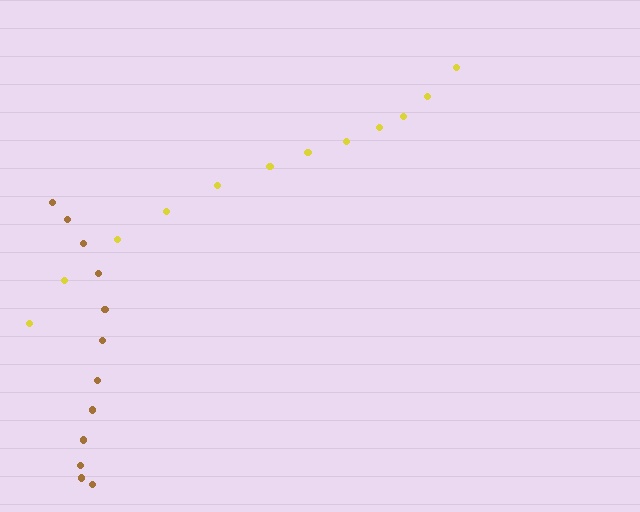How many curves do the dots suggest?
There are 2 distinct paths.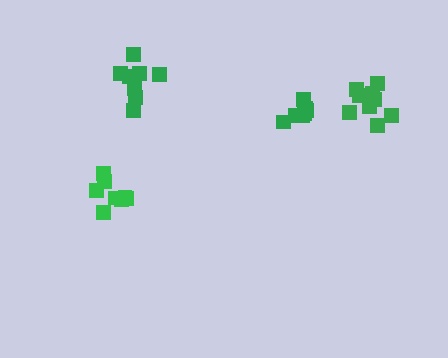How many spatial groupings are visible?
There are 4 spatial groupings.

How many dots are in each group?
Group 1: 9 dots, Group 2: 7 dots, Group 3: 8 dots, Group 4: 8 dots (32 total).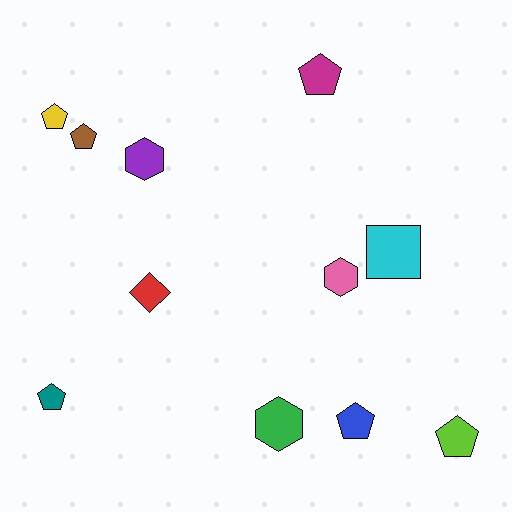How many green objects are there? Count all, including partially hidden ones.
There is 1 green object.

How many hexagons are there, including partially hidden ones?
There are 3 hexagons.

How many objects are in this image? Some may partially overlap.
There are 11 objects.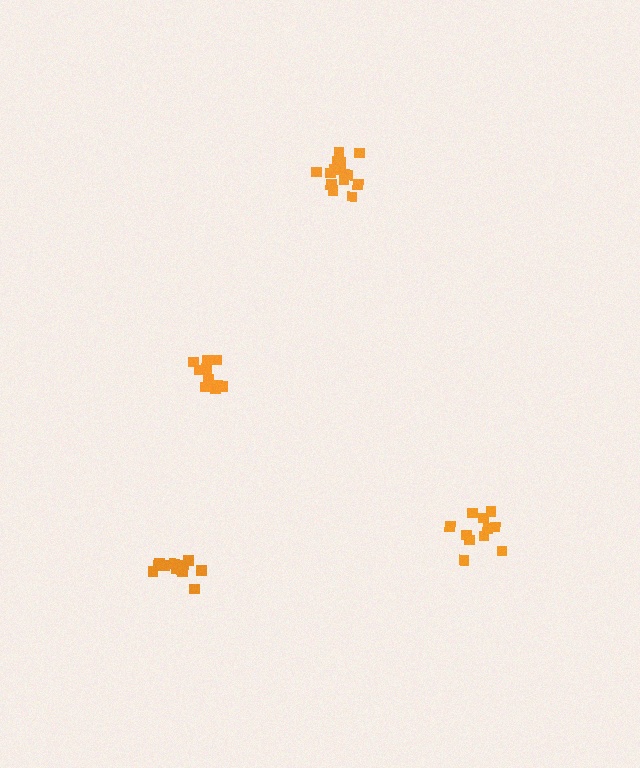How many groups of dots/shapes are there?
There are 4 groups.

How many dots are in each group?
Group 1: 11 dots, Group 2: 10 dots, Group 3: 14 dots, Group 4: 11 dots (46 total).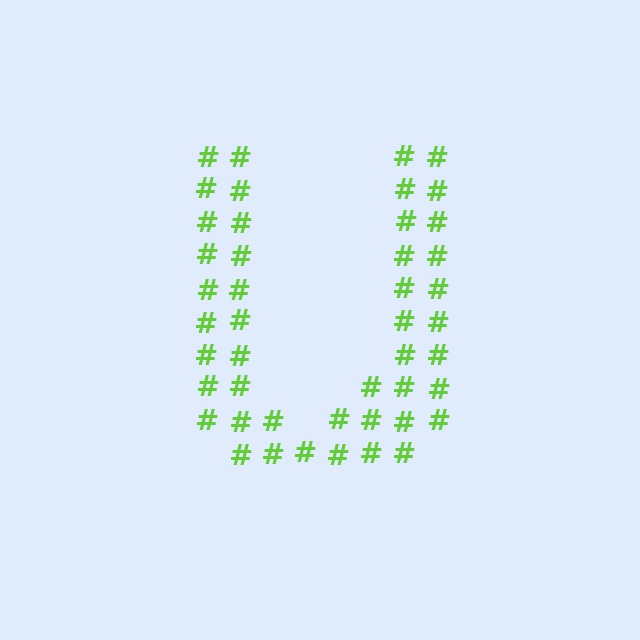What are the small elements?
The small elements are hash symbols.